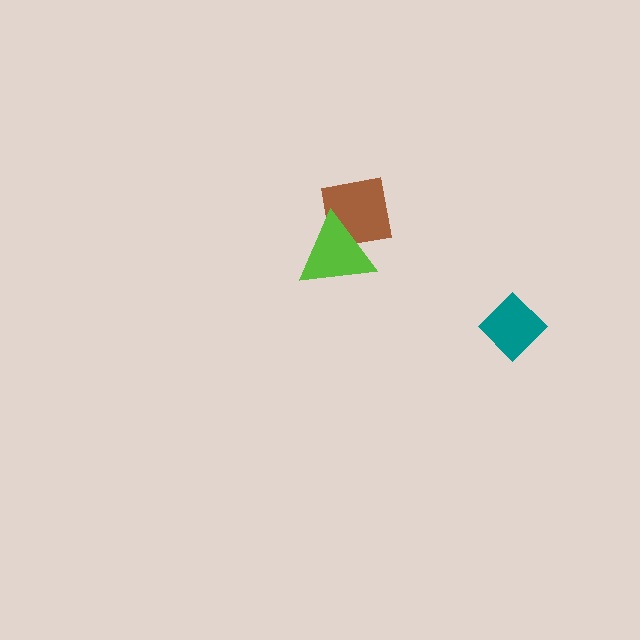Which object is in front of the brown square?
The lime triangle is in front of the brown square.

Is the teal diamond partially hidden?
No, no other shape covers it.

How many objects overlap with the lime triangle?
1 object overlaps with the lime triangle.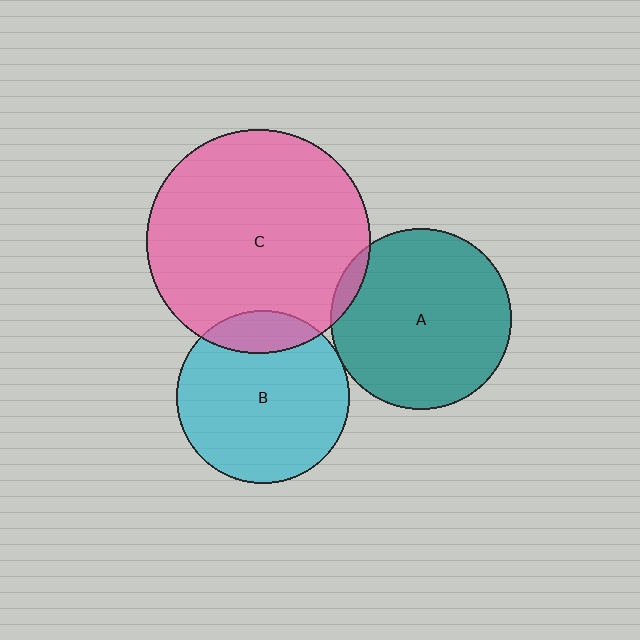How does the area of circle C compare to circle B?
Approximately 1.7 times.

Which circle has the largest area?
Circle C (pink).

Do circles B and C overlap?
Yes.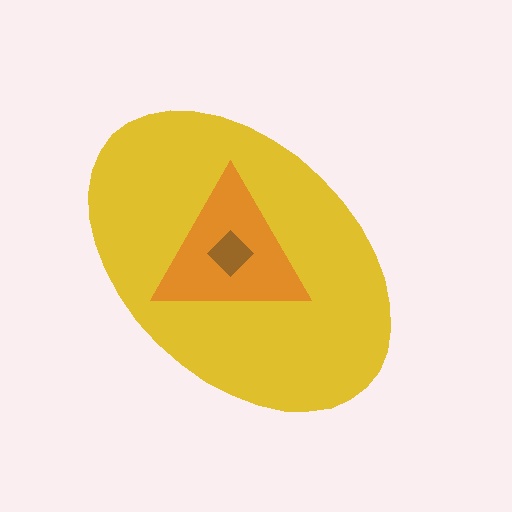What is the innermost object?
The brown diamond.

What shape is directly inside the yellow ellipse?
The orange triangle.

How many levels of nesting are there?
3.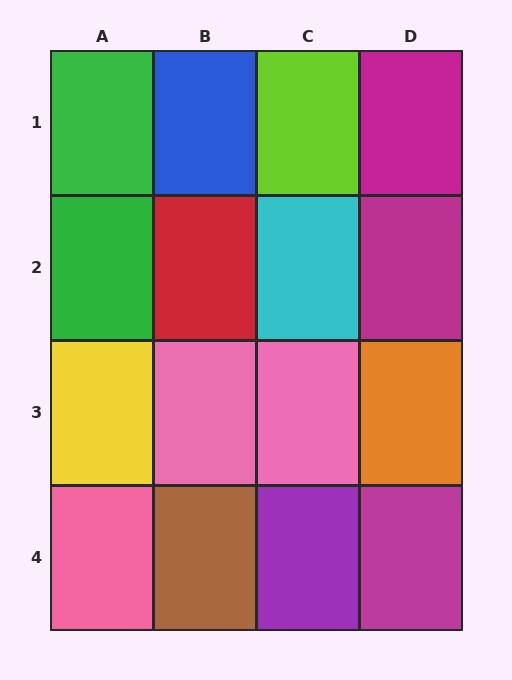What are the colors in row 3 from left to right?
Yellow, pink, pink, orange.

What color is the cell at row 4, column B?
Brown.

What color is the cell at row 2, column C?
Cyan.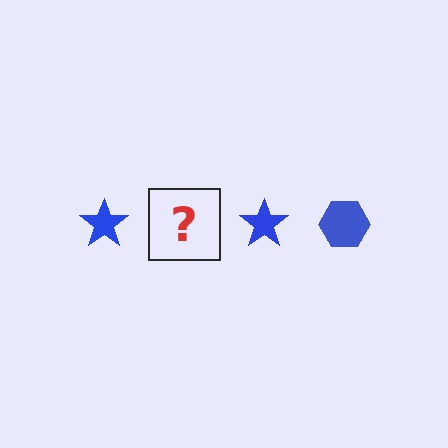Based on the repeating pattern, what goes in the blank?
The blank should be a blue hexagon.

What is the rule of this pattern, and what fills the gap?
The rule is that the pattern cycles through star, hexagon shapes in blue. The gap should be filled with a blue hexagon.